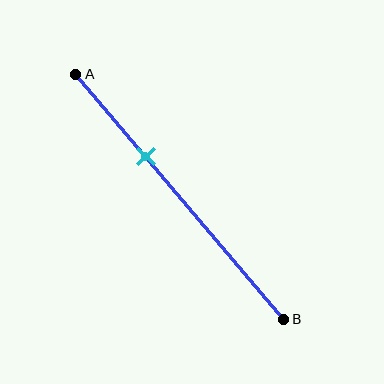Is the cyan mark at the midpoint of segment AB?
No, the mark is at about 35% from A, not at the 50% midpoint.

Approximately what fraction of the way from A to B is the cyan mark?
The cyan mark is approximately 35% of the way from A to B.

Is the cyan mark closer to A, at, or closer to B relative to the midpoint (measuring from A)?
The cyan mark is closer to point A than the midpoint of segment AB.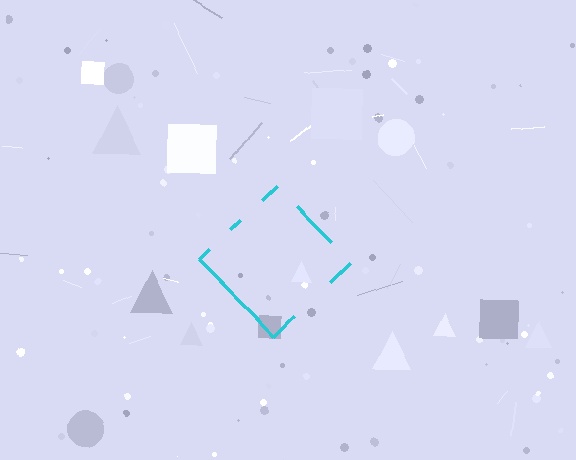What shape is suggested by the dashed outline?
The dashed outline suggests a diamond.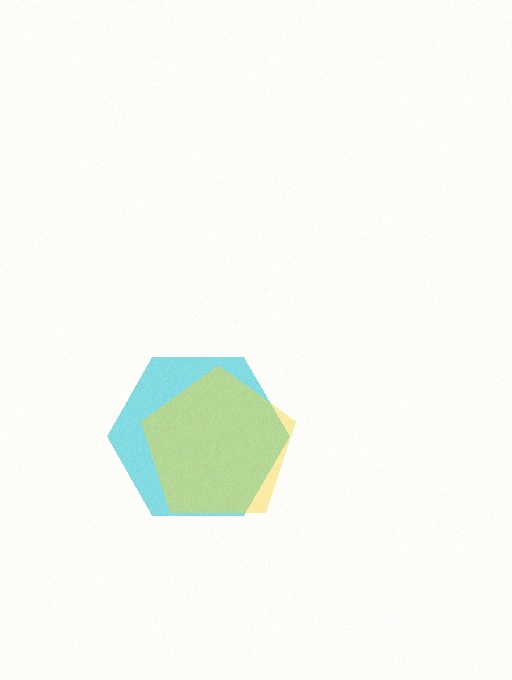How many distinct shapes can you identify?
There are 2 distinct shapes: a cyan hexagon, a yellow pentagon.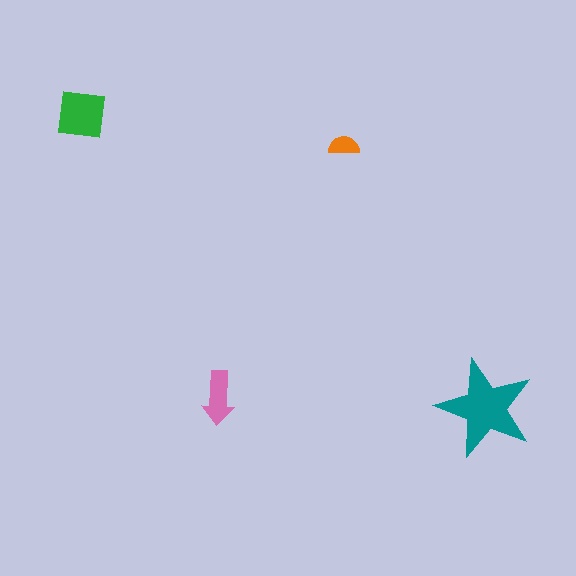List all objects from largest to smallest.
The teal star, the green square, the pink arrow, the orange semicircle.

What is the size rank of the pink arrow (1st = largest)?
3rd.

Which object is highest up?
The green square is topmost.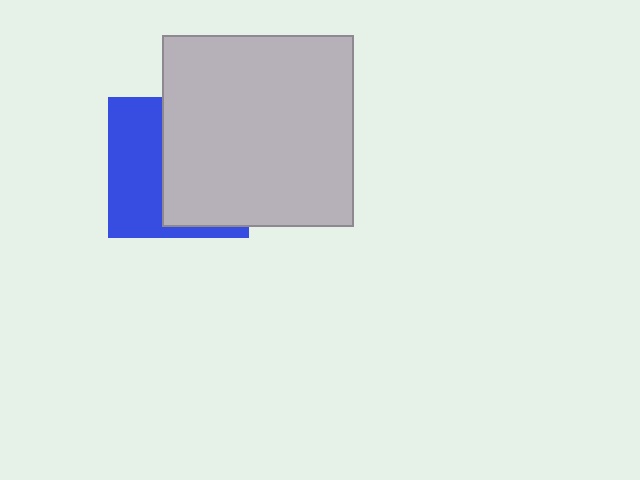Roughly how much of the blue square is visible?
A small part of it is visible (roughly 42%).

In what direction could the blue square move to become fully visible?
The blue square could move left. That would shift it out from behind the light gray square entirely.